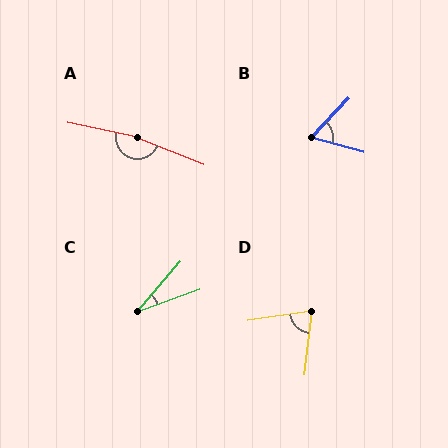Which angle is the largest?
A, at approximately 170 degrees.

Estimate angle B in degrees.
Approximately 63 degrees.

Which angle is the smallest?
C, at approximately 29 degrees.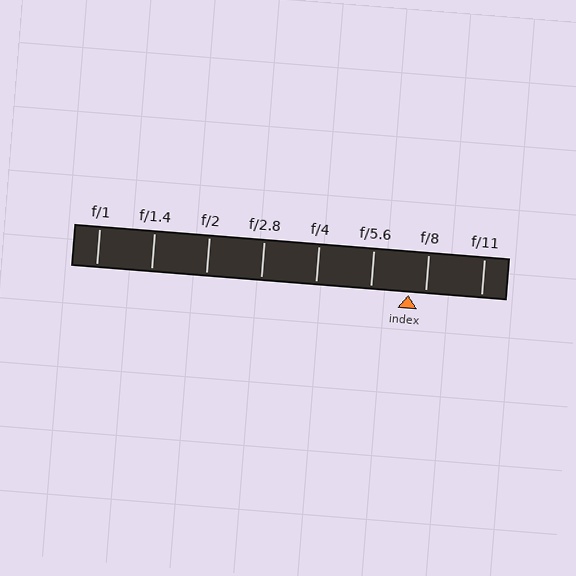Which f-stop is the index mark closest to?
The index mark is closest to f/8.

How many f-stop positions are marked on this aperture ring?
There are 8 f-stop positions marked.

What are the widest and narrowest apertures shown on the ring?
The widest aperture shown is f/1 and the narrowest is f/11.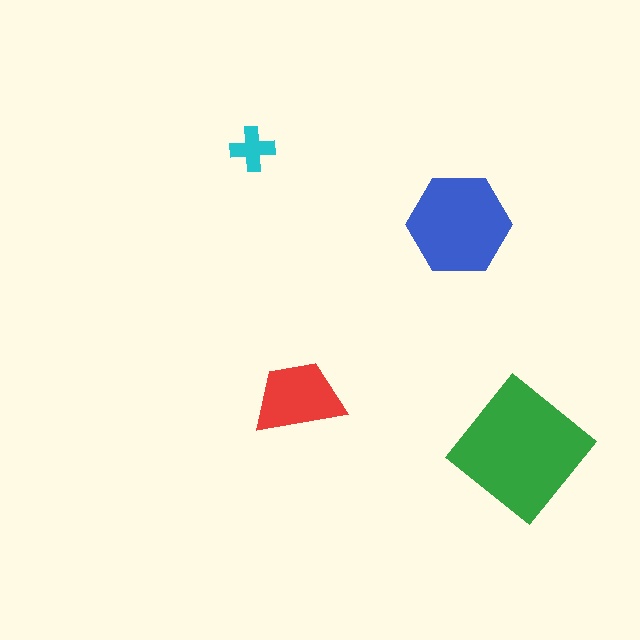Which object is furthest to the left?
The cyan cross is leftmost.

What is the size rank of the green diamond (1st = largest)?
1st.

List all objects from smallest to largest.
The cyan cross, the red trapezoid, the blue hexagon, the green diamond.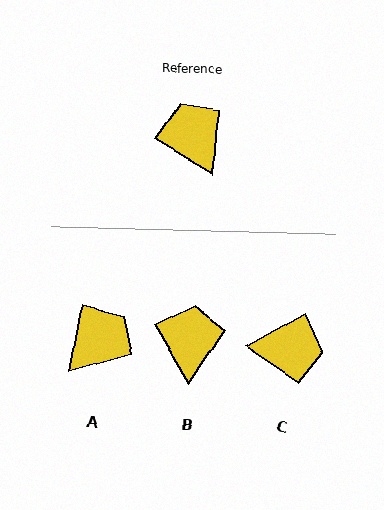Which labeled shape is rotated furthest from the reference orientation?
C, about 120 degrees away.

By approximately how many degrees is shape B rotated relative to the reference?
Approximately 29 degrees clockwise.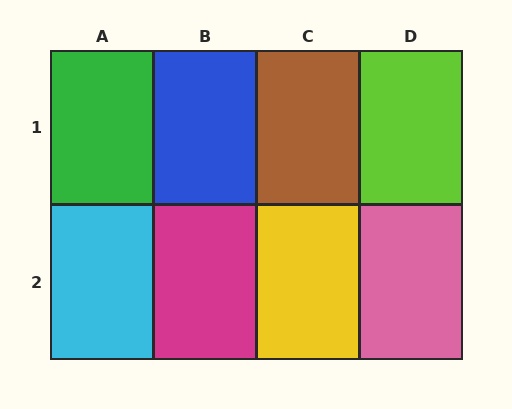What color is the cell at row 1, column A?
Green.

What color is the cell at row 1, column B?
Blue.